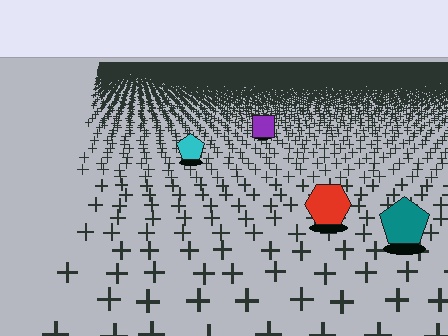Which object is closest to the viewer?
The teal pentagon is closest. The texture marks near it are larger and more spread out.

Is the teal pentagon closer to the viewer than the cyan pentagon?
Yes. The teal pentagon is closer — you can tell from the texture gradient: the ground texture is coarser near it.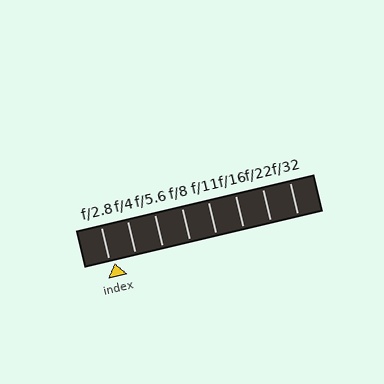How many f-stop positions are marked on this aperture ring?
There are 8 f-stop positions marked.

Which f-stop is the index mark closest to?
The index mark is closest to f/2.8.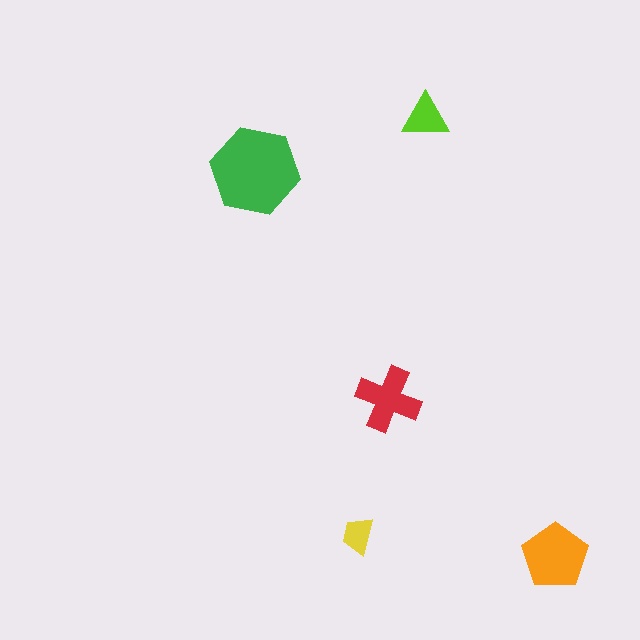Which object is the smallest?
The yellow trapezoid.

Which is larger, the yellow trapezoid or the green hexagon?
The green hexagon.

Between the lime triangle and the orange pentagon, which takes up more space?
The orange pentagon.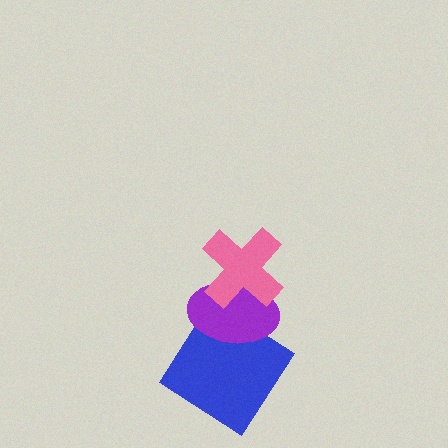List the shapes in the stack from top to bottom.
From top to bottom: the pink cross, the purple ellipse, the blue diamond.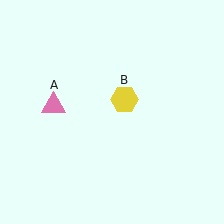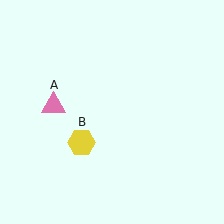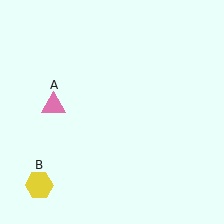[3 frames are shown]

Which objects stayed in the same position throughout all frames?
Pink triangle (object A) remained stationary.